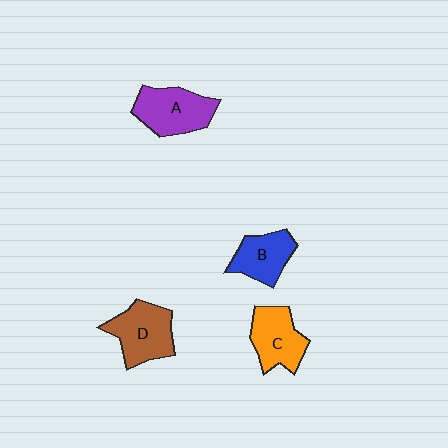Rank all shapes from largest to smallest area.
From largest to smallest: D (brown), A (purple), C (orange), B (blue).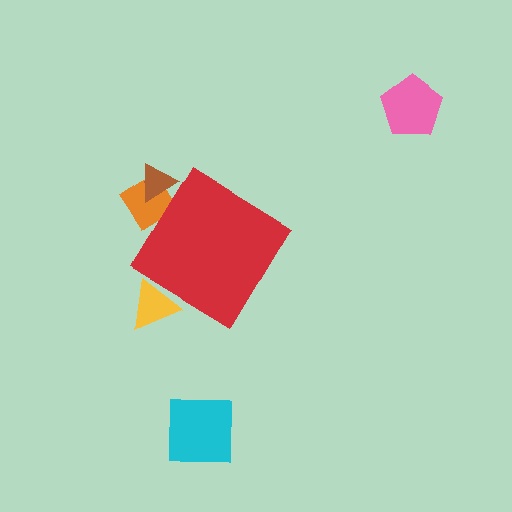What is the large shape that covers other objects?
A red diamond.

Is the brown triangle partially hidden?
Yes, the brown triangle is partially hidden behind the red diamond.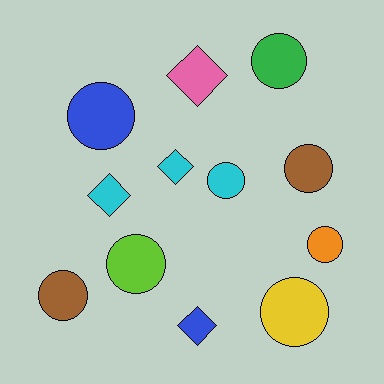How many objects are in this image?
There are 12 objects.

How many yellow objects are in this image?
There is 1 yellow object.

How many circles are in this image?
There are 8 circles.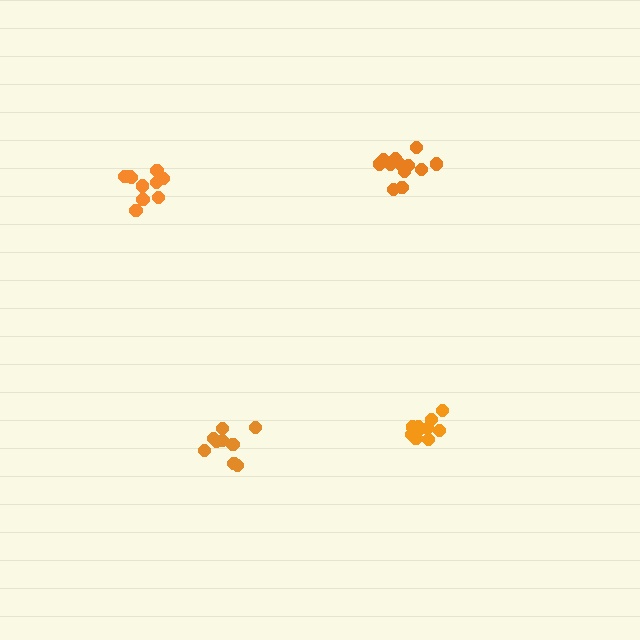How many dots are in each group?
Group 1: 12 dots, Group 2: 10 dots, Group 3: 10 dots, Group 4: 9 dots (41 total).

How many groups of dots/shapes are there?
There are 4 groups.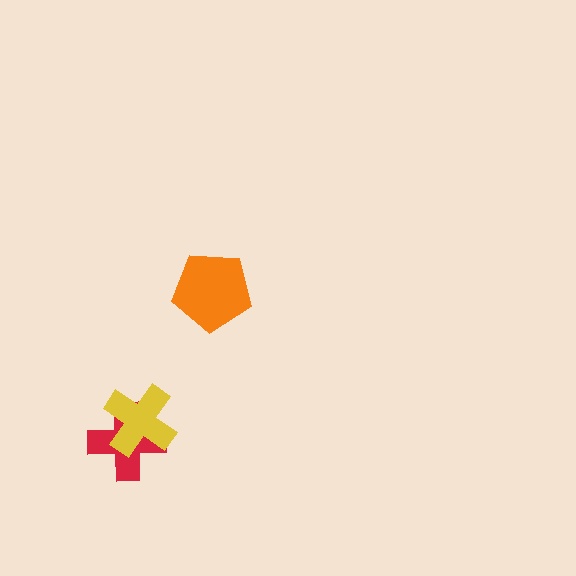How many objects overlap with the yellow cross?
1 object overlaps with the yellow cross.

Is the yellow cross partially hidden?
No, no other shape covers it.